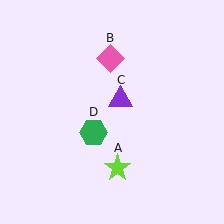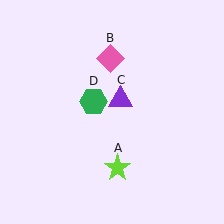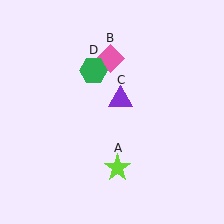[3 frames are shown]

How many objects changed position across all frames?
1 object changed position: green hexagon (object D).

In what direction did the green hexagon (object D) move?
The green hexagon (object D) moved up.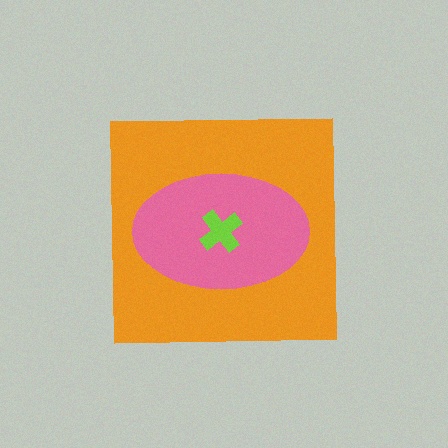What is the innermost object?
The lime cross.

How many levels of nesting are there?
3.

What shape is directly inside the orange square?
The pink ellipse.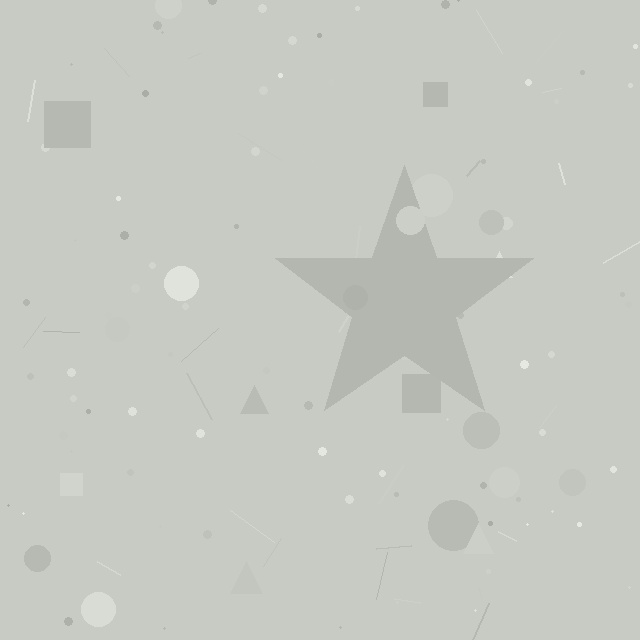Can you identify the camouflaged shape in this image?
The camouflaged shape is a star.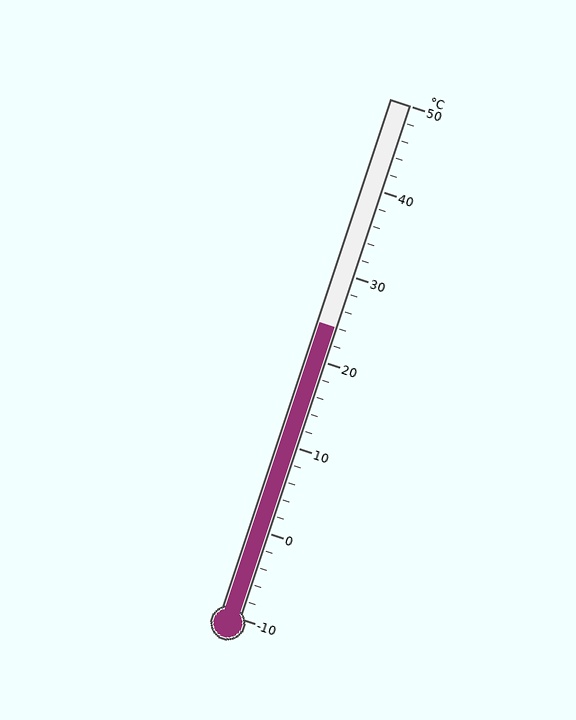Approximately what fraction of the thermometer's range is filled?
The thermometer is filled to approximately 55% of its range.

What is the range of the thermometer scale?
The thermometer scale ranges from -10°C to 50°C.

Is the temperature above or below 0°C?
The temperature is above 0°C.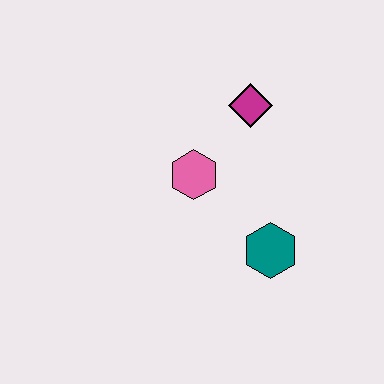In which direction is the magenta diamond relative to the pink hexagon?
The magenta diamond is above the pink hexagon.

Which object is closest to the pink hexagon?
The magenta diamond is closest to the pink hexagon.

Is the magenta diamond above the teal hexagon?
Yes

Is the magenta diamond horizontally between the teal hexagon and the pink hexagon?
Yes